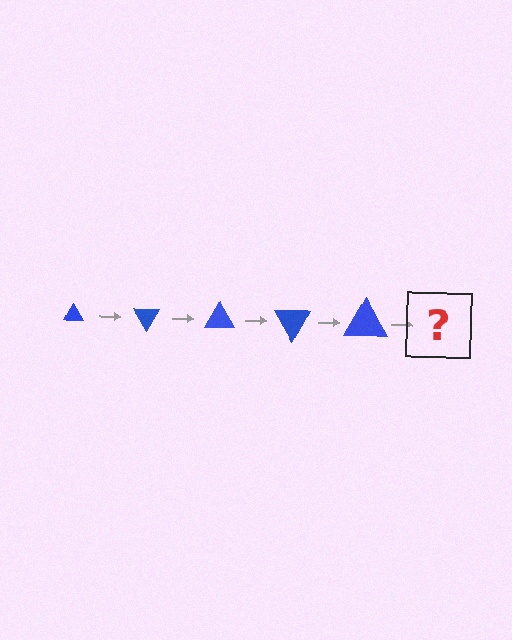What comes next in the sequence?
The next element should be a triangle, larger than the previous one and rotated 300 degrees from the start.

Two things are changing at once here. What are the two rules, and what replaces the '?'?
The two rules are that the triangle grows larger each step and it rotates 60 degrees each step. The '?' should be a triangle, larger than the previous one and rotated 300 degrees from the start.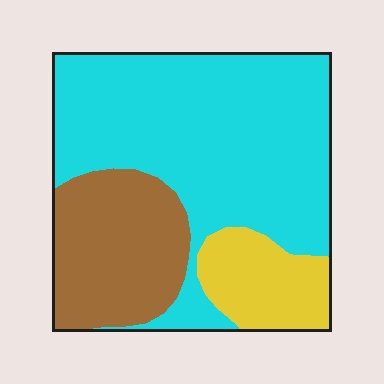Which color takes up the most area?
Cyan, at roughly 60%.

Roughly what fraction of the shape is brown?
Brown takes up about one quarter (1/4) of the shape.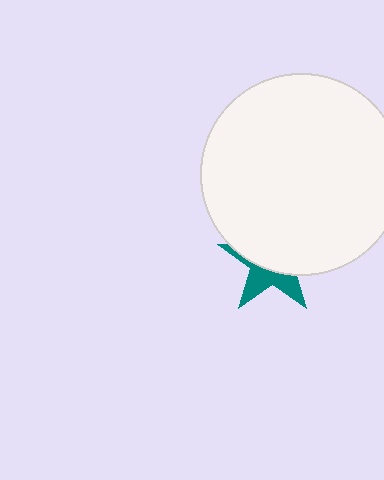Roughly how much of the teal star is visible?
A small part of it is visible (roughly 39%).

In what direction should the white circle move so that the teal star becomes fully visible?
The white circle should move up. That is the shortest direction to clear the overlap and leave the teal star fully visible.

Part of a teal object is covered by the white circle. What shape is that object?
It is a star.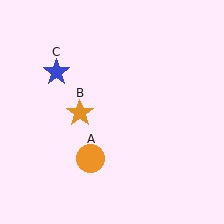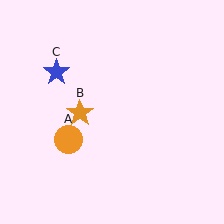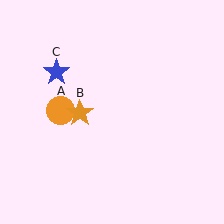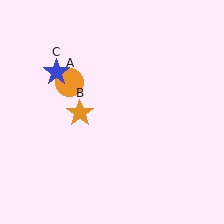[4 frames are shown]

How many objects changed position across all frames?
1 object changed position: orange circle (object A).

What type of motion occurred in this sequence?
The orange circle (object A) rotated clockwise around the center of the scene.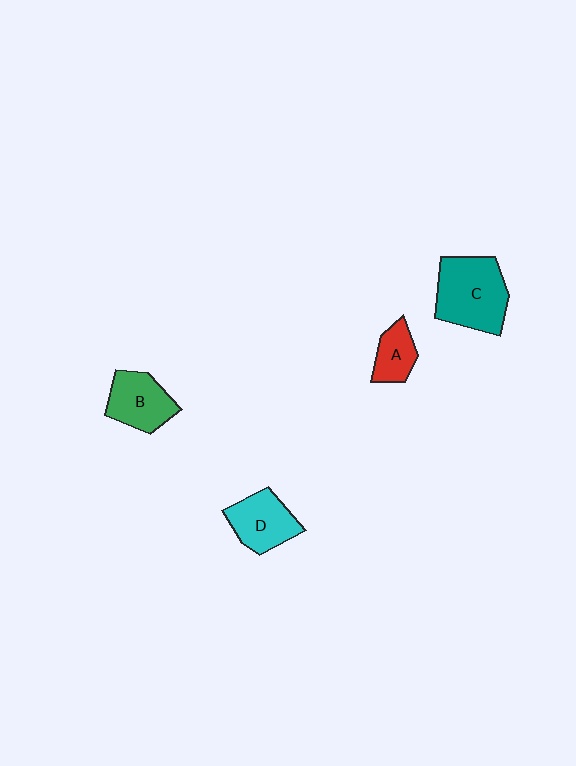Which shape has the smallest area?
Shape A (red).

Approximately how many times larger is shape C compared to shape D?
Approximately 1.5 times.